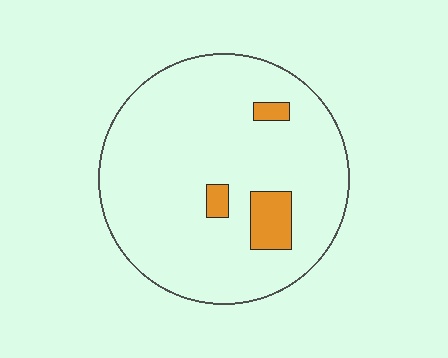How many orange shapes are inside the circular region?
3.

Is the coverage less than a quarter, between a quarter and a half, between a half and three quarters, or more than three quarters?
Less than a quarter.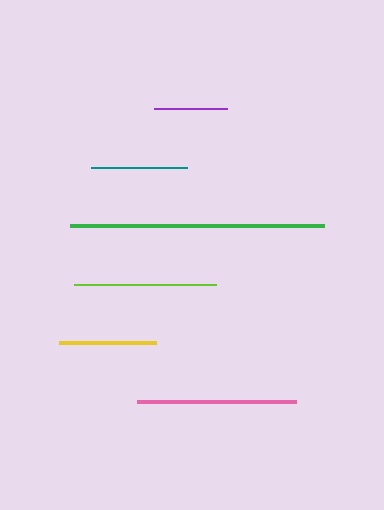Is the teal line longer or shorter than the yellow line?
The yellow line is longer than the teal line.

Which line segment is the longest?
The green line is the longest at approximately 254 pixels.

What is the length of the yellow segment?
The yellow segment is approximately 97 pixels long.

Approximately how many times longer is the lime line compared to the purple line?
The lime line is approximately 1.9 times the length of the purple line.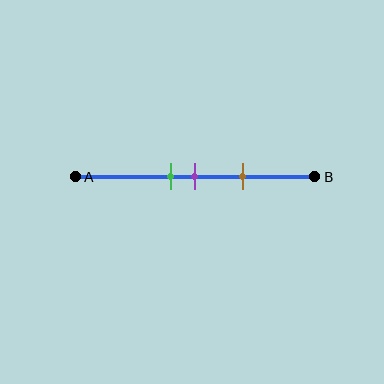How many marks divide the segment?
There are 3 marks dividing the segment.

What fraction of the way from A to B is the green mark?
The green mark is approximately 40% (0.4) of the way from A to B.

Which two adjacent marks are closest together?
The green and purple marks are the closest adjacent pair.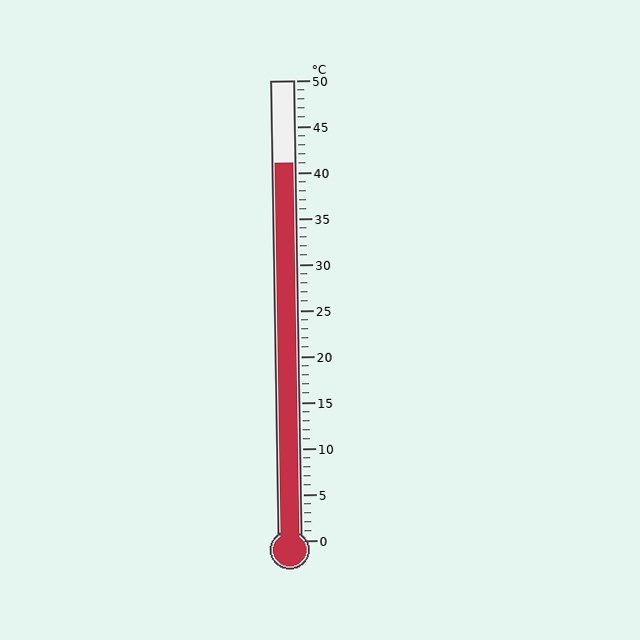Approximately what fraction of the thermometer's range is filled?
The thermometer is filled to approximately 80% of its range.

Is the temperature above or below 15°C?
The temperature is above 15°C.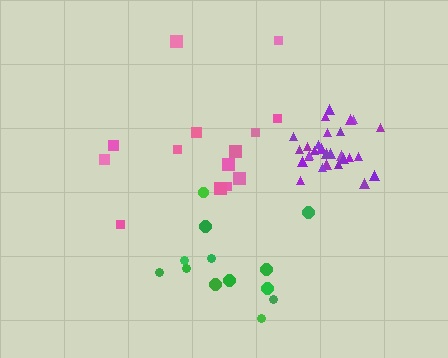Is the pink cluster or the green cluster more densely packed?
Green.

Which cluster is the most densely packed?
Purple.